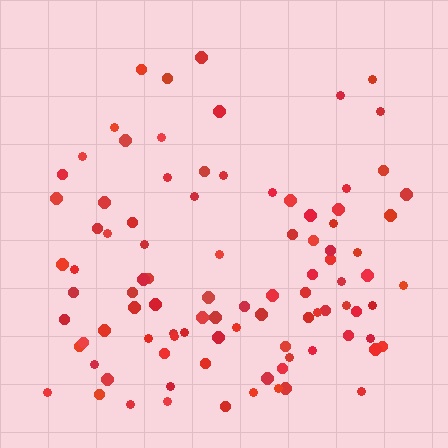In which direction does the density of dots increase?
From top to bottom, with the bottom side densest.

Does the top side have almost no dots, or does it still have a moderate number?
Still a moderate number, just noticeably fewer than the bottom.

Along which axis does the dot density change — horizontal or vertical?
Vertical.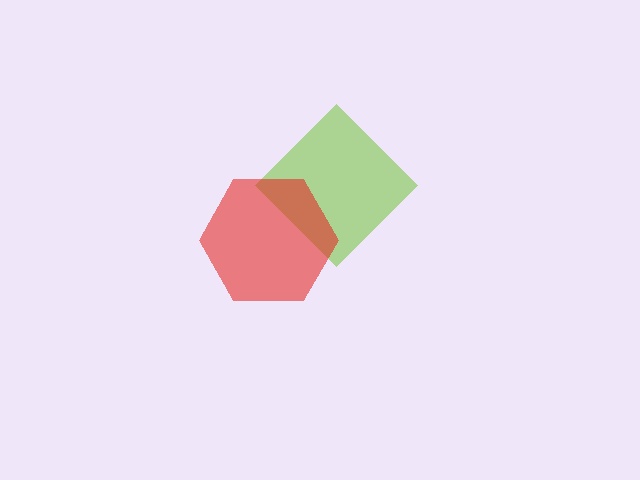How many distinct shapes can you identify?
There are 2 distinct shapes: a lime diamond, a red hexagon.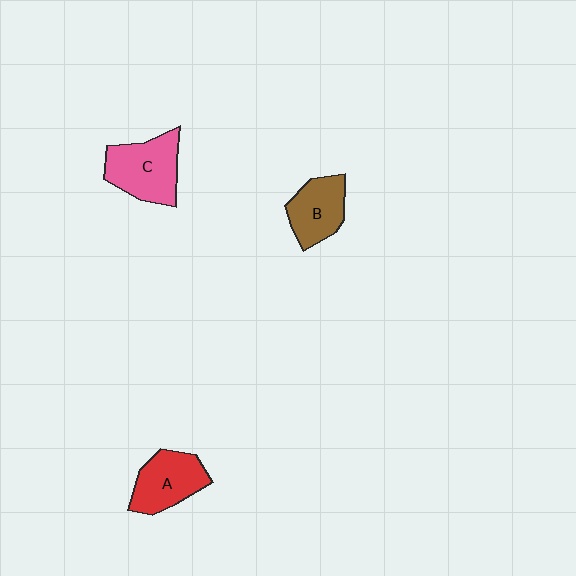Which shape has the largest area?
Shape C (pink).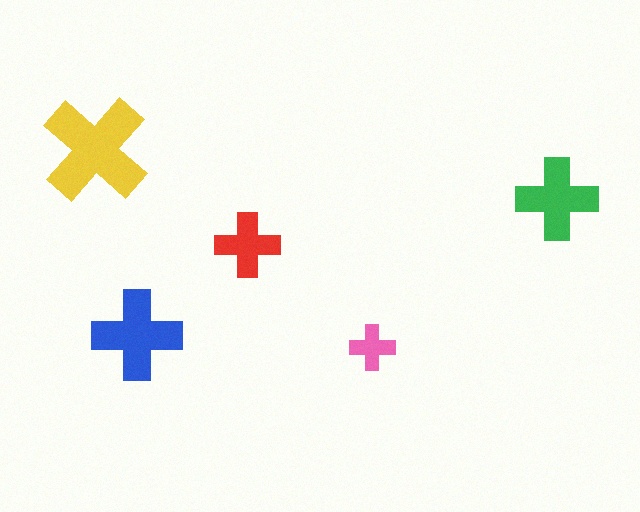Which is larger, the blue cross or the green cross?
The blue one.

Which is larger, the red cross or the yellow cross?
The yellow one.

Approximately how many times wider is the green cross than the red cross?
About 1.5 times wider.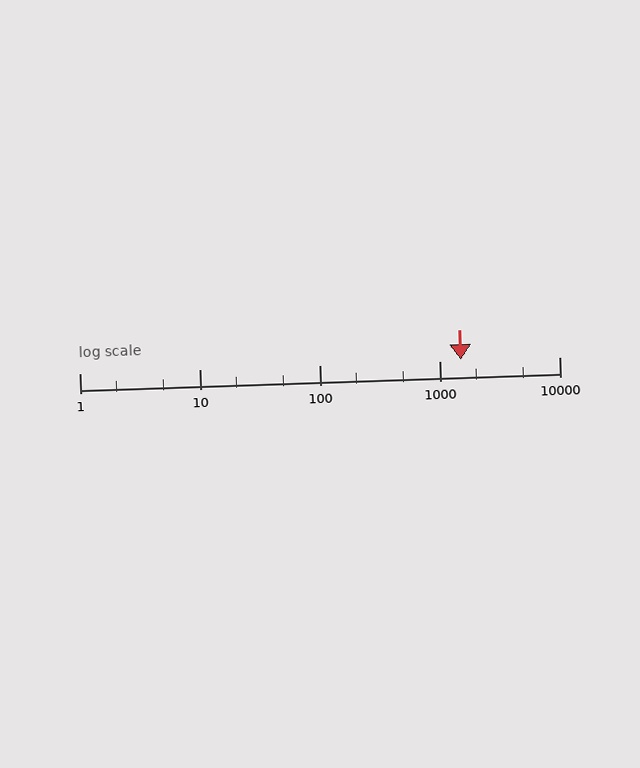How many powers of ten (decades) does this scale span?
The scale spans 4 decades, from 1 to 10000.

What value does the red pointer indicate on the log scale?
The pointer indicates approximately 1500.